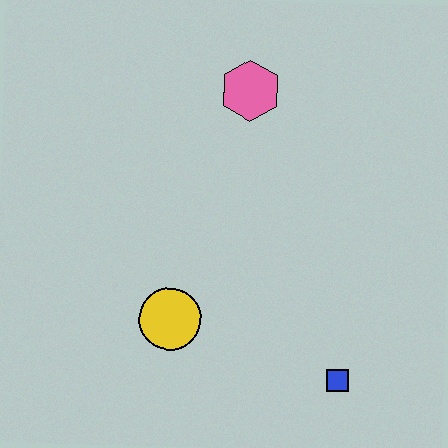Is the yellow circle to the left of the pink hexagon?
Yes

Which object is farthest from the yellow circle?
The pink hexagon is farthest from the yellow circle.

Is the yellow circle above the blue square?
Yes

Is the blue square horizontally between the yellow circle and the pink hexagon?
No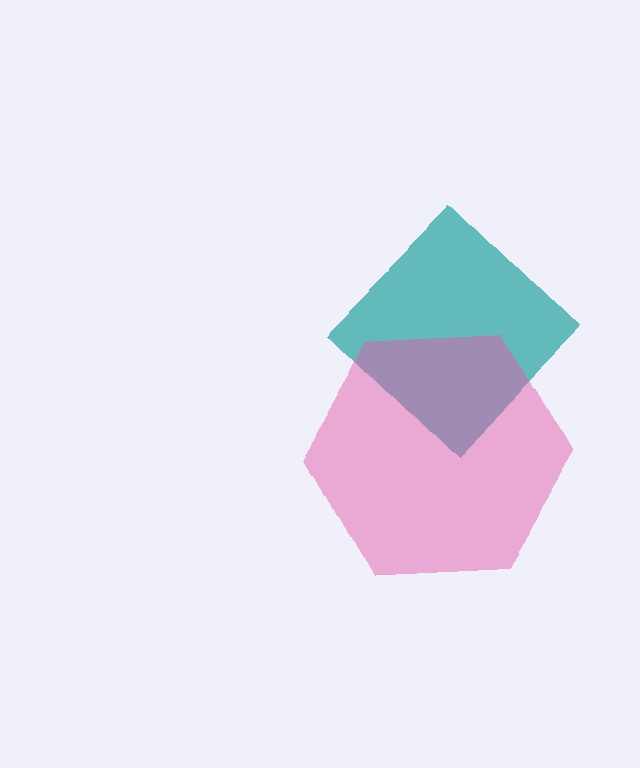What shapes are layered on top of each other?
The layered shapes are: a teal diamond, a pink hexagon.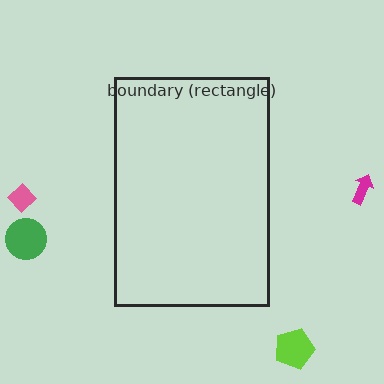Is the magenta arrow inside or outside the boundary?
Outside.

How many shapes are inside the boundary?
0 inside, 4 outside.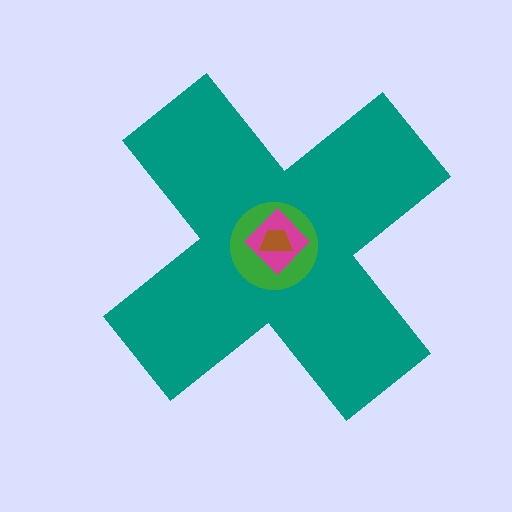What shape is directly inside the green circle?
The magenta diamond.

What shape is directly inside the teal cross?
The green circle.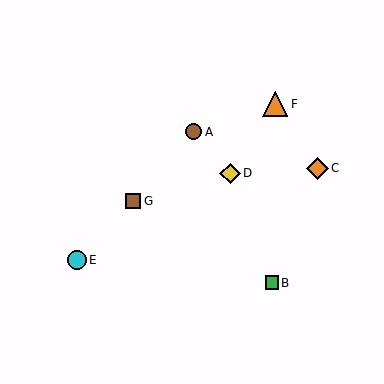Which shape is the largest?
The orange triangle (labeled F) is the largest.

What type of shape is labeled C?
Shape C is an orange diamond.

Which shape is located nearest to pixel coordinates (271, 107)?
The orange triangle (labeled F) at (275, 104) is nearest to that location.